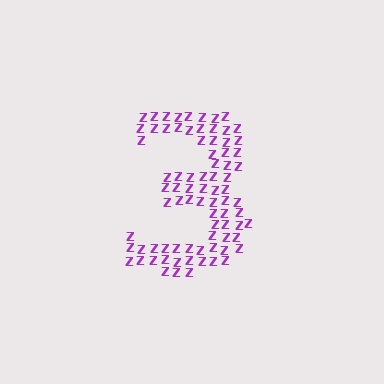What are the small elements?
The small elements are letter Z's.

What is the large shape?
The large shape is the digit 3.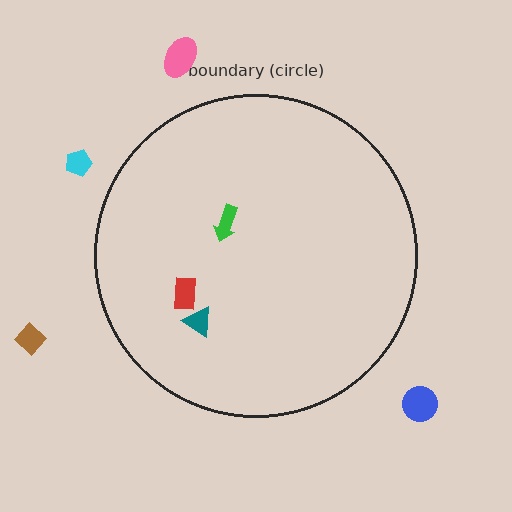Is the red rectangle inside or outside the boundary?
Inside.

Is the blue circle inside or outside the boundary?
Outside.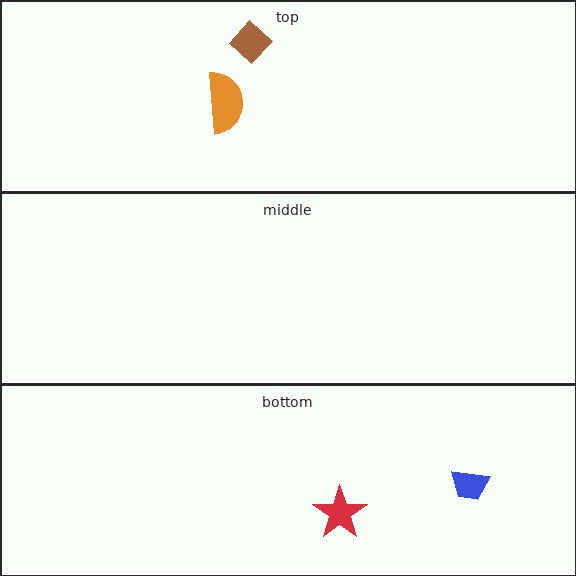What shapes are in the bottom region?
The blue trapezoid, the red star.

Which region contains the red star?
The bottom region.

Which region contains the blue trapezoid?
The bottom region.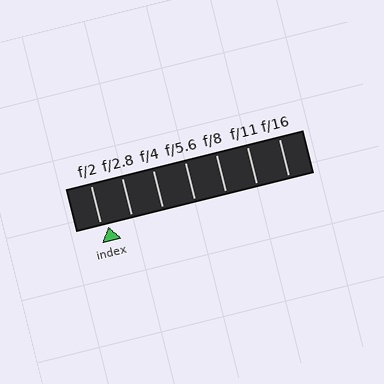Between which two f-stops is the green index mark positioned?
The index mark is between f/2 and f/2.8.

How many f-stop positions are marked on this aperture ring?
There are 7 f-stop positions marked.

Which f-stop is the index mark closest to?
The index mark is closest to f/2.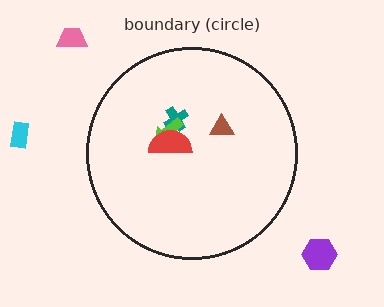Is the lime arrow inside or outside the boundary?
Inside.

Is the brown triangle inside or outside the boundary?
Inside.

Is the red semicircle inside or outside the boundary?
Inside.